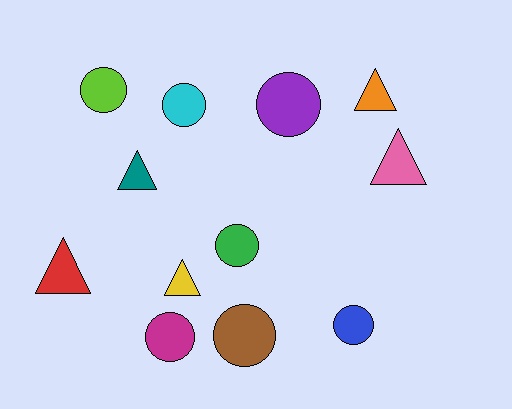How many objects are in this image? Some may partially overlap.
There are 12 objects.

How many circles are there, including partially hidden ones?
There are 7 circles.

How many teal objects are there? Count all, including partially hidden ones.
There is 1 teal object.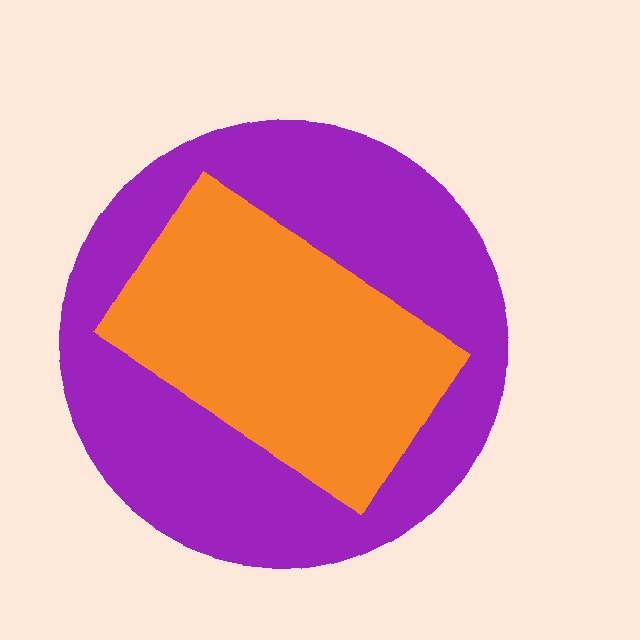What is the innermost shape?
The orange rectangle.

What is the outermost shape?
The purple circle.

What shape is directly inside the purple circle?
The orange rectangle.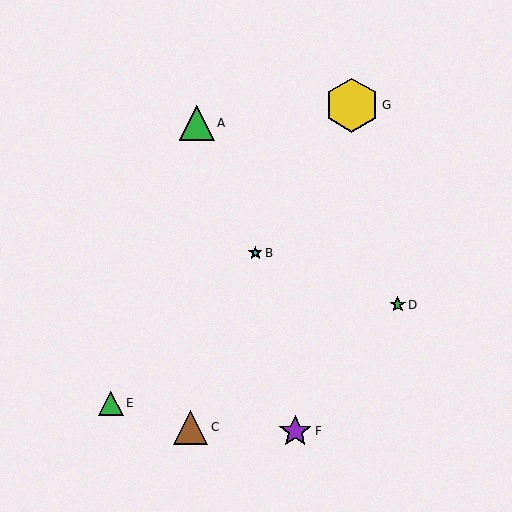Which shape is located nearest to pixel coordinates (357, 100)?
The yellow hexagon (labeled G) at (352, 105) is nearest to that location.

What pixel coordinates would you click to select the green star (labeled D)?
Click at (398, 305) to select the green star D.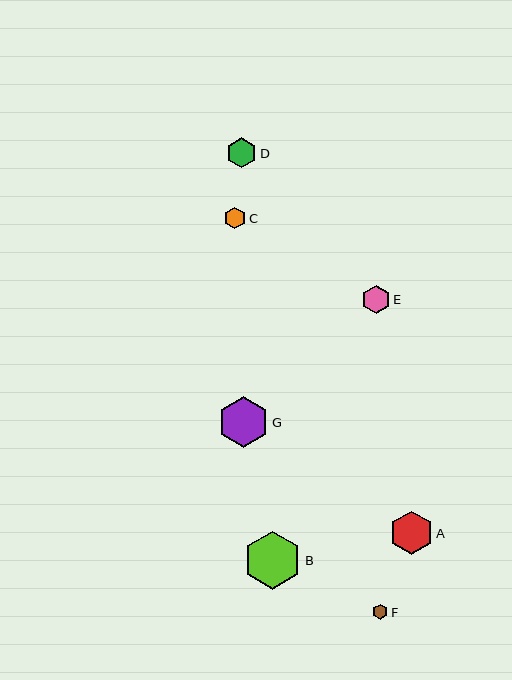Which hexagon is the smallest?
Hexagon F is the smallest with a size of approximately 15 pixels.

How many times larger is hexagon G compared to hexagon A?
Hexagon G is approximately 1.2 times the size of hexagon A.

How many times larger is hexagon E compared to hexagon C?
Hexagon E is approximately 1.4 times the size of hexagon C.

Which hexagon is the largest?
Hexagon B is the largest with a size of approximately 58 pixels.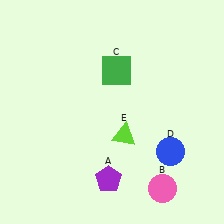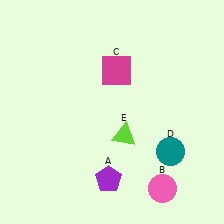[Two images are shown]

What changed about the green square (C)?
In Image 1, C is green. In Image 2, it changed to magenta.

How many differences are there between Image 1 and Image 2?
There are 2 differences between the two images.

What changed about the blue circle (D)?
In Image 1, D is blue. In Image 2, it changed to teal.